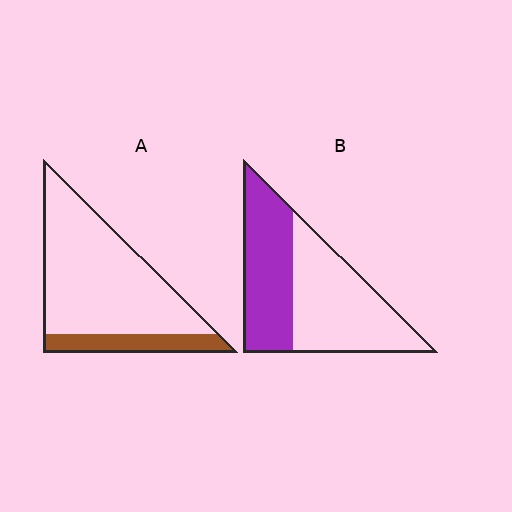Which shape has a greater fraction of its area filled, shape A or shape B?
Shape B.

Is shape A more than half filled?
No.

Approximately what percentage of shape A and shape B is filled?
A is approximately 20% and B is approximately 45%.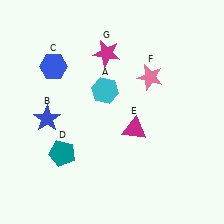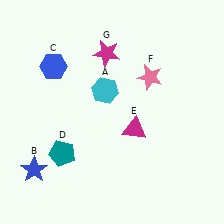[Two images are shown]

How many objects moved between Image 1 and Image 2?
1 object moved between the two images.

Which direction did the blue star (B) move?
The blue star (B) moved down.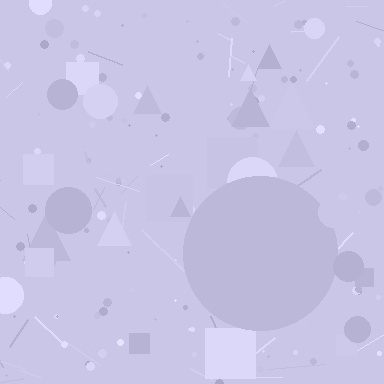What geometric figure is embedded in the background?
A circle is embedded in the background.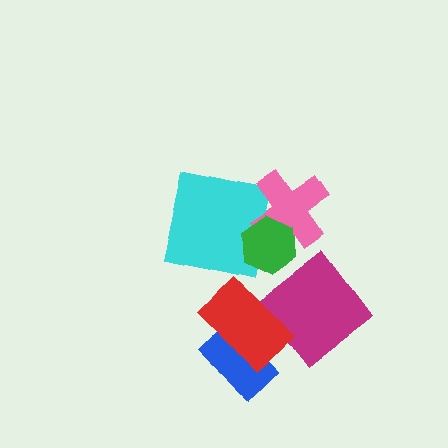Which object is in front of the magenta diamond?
The red rectangle is in front of the magenta diamond.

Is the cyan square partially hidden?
Yes, it is partially covered by another shape.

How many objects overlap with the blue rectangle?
1 object overlaps with the blue rectangle.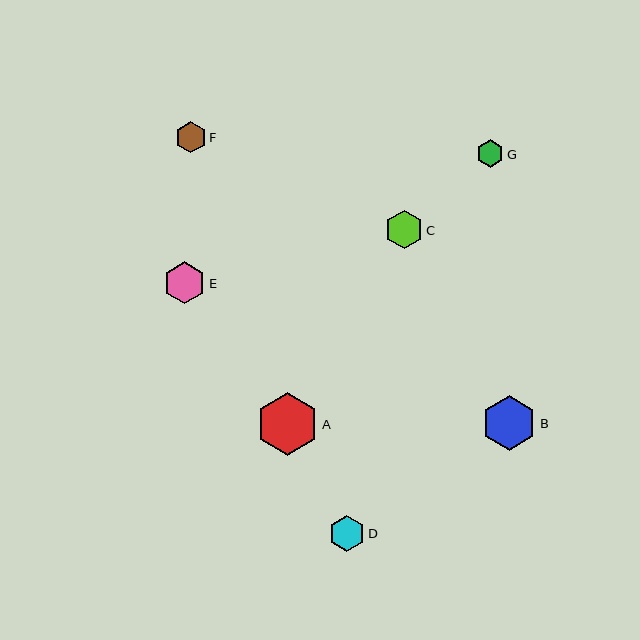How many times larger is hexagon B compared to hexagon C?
Hexagon B is approximately 1.4 times the size of hexagon C.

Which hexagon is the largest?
Hexagon A is the largest with a size of approximately 62 pixels.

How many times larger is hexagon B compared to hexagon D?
Hexagon B is approximately 1.5 times the size of hexagon D.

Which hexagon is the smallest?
Hexagon G is the smallest with a size of approximately 27 pixels.